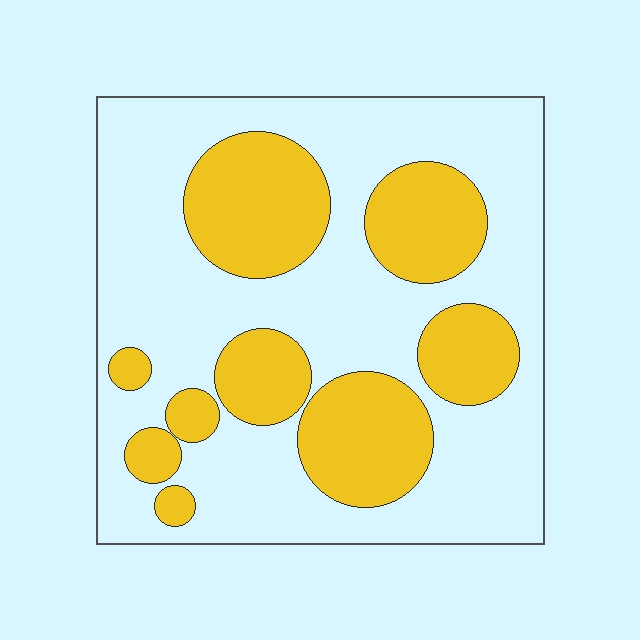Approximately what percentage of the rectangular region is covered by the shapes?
Approximately 35%.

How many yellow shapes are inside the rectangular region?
9.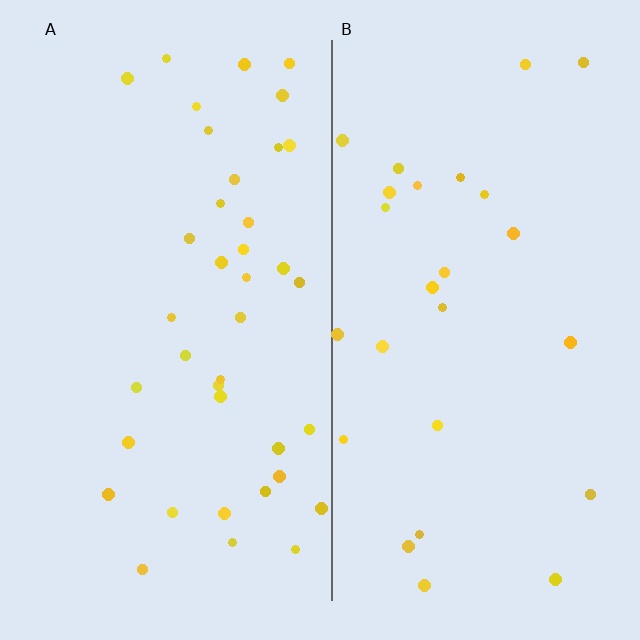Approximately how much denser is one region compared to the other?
Approximately 1.5× — region A over region B.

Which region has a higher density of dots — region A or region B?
A (the left).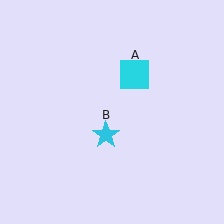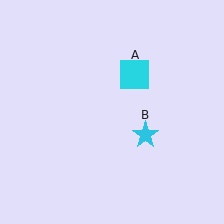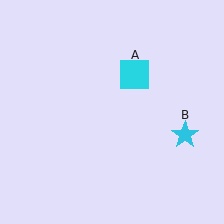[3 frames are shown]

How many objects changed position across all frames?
1 object changed position: cyan star (object B).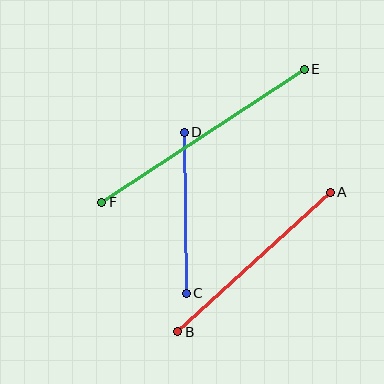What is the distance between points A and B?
The distance is approximately 207 pixels.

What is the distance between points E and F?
The distance is approximately 242 pixels.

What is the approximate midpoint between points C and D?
The midpoint is at approximately (185, 213) pixels.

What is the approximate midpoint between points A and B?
The midpoint is at approximately (254, 262) pixels.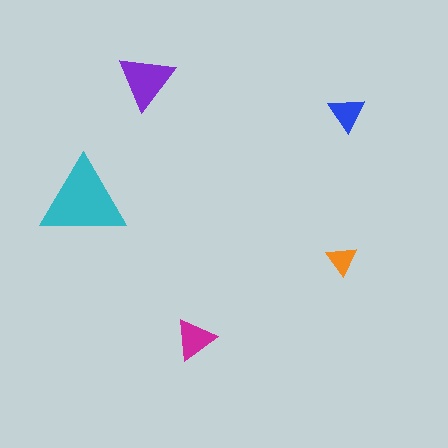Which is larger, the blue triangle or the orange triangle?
The blue one.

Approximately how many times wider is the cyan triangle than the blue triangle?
About 2.5 times wider.